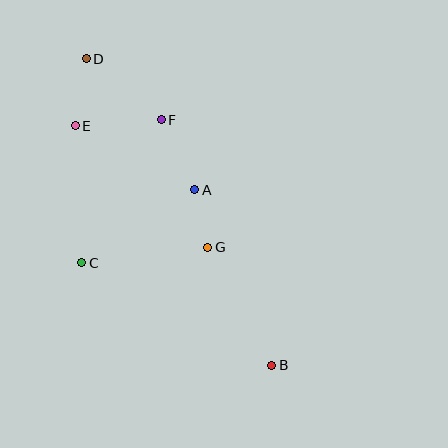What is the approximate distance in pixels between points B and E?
The distance between B and E is approximately 310 pixels.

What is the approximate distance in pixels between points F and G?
The distance between F and G is approximately 136 pixels.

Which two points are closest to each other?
Points A and G are closest to each other.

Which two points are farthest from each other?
Points B and D are farthest from each other.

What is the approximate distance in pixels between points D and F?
The distance between D and F is approximately 96 pixels.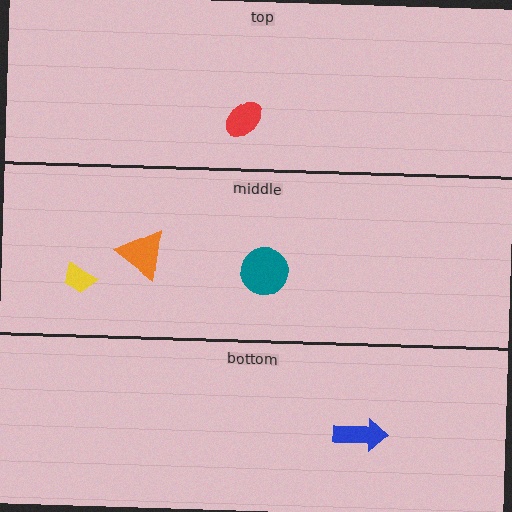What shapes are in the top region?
The red ellipse.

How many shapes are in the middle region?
3.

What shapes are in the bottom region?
The blue arrow.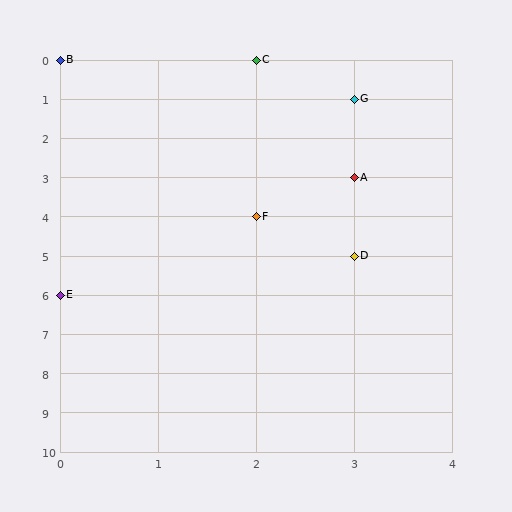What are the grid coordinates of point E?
Point E is at grid coordinates (0, 6).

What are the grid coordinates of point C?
Point C is at grid coordinates (2, 0).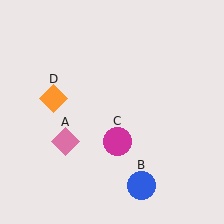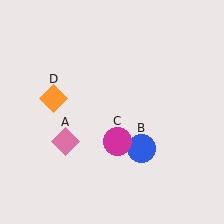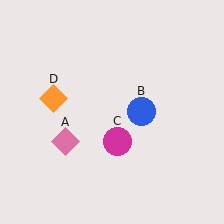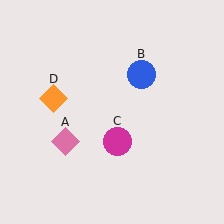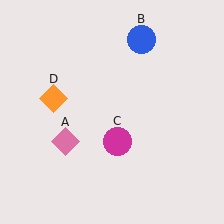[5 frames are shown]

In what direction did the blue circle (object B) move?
The blue circle (object B) moved up.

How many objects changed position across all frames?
1 object changed position: blue circle (object B).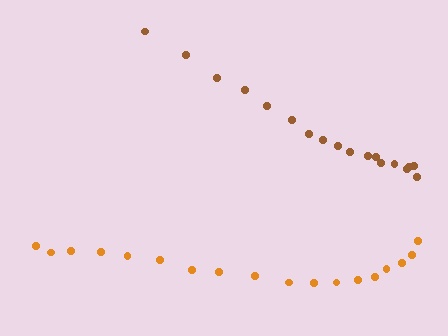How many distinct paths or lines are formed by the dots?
There are 2 distinct paths.